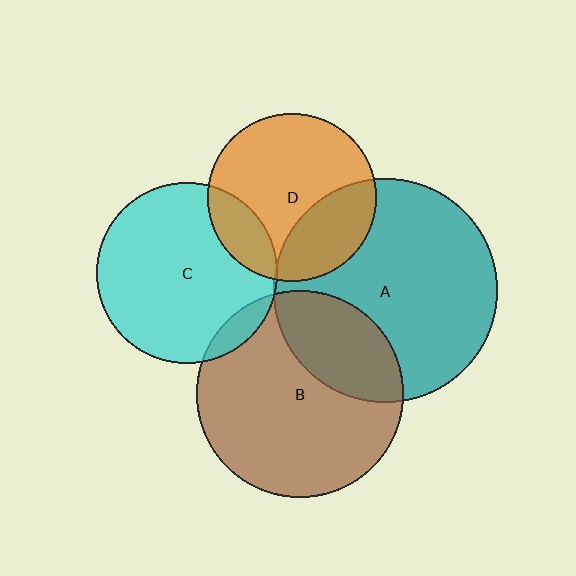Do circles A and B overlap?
Yes.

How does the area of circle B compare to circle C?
Approximately 1.3 times.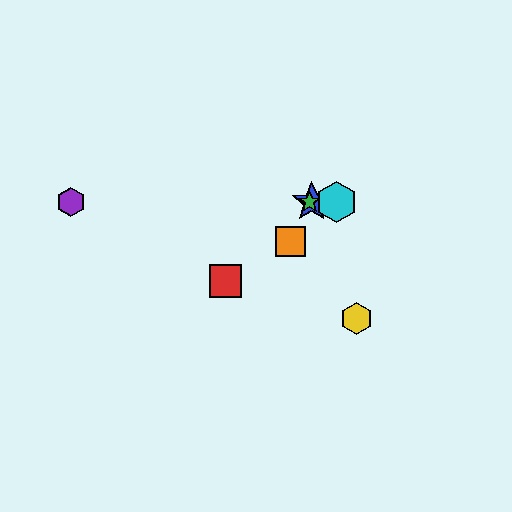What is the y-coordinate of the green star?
The green star is at y≈202.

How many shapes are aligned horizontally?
4 shapes (the blue star, the green star, the purple hexagon, the cyan hexagon) are aligned horizontally.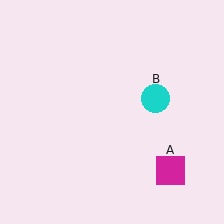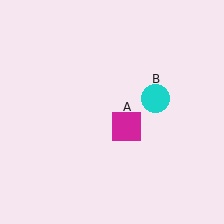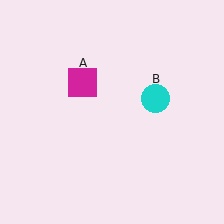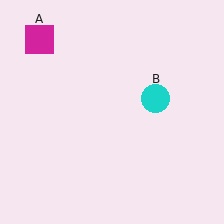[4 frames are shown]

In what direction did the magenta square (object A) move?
The magenta square (object A) moved up and to the left.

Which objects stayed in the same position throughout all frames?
Cyan circle (object B) remained stationary.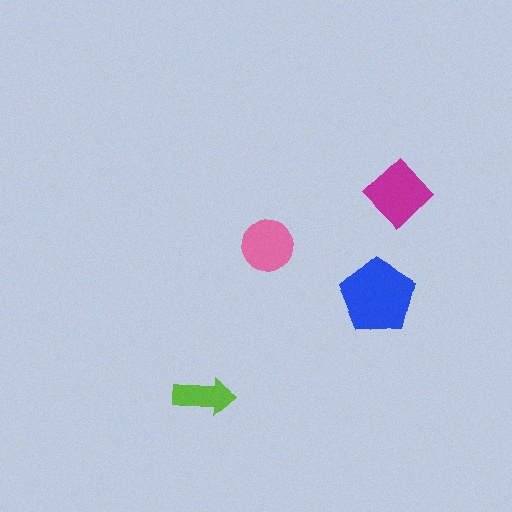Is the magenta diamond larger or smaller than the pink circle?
Larger.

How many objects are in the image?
There are 4 objects in the image.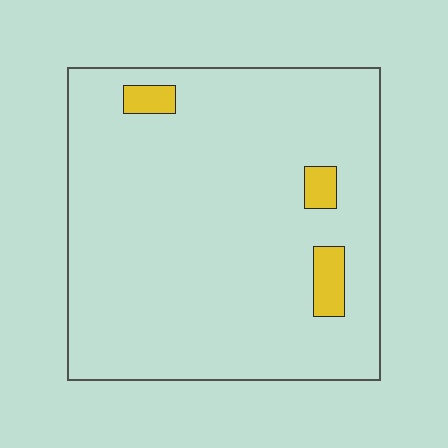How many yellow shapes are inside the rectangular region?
3.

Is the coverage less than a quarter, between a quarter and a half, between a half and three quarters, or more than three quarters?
Less than a quarter.